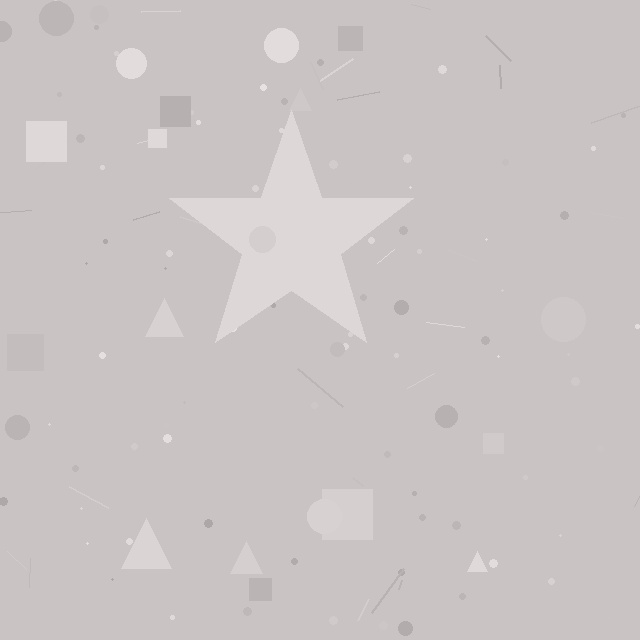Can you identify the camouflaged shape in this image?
The camouflaged shape is a star.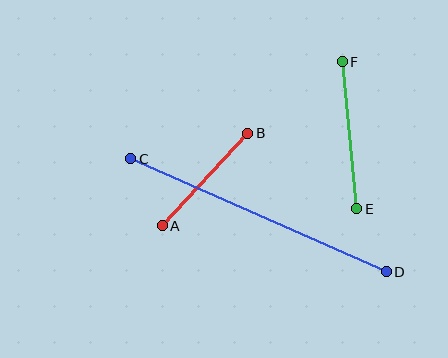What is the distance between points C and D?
The distance is approximately 279 pixels.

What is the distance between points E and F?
The distance is approximately 148 pixels.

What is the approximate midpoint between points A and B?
The midpoint is at approximately (205, 179) pixels.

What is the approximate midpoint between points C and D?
The midpoint is at approximately (259, 215) pixels.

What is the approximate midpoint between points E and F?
The midpoint is at approximately (350, 135) pixels.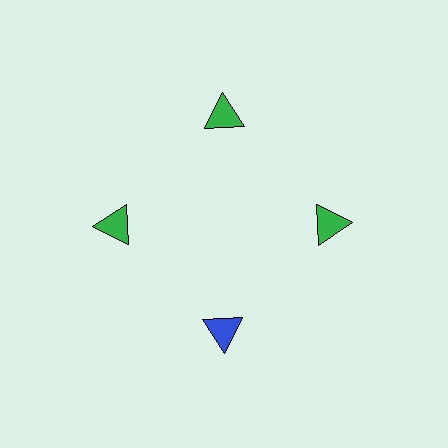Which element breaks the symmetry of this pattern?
The blue triangle at roughly the 6 o'clock position breaks the symmetry. All other shapes are green triangles.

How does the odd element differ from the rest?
It has a different color: blue instead of green.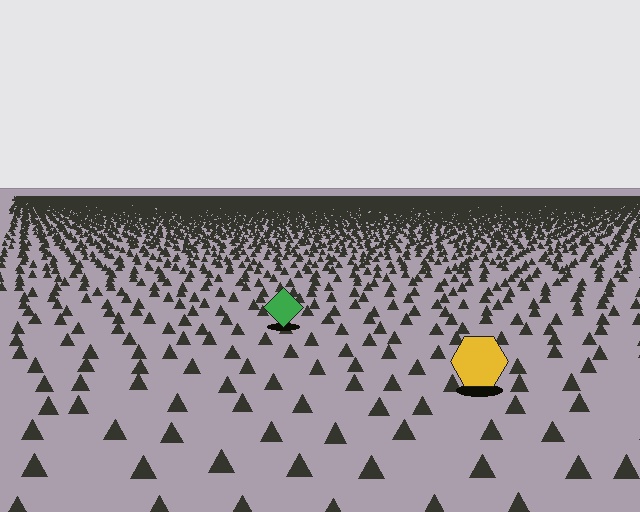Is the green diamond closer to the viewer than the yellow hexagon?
No. The yellow hexagon is closer — you can tell from the texture gradient: the ground texture is coarser near it.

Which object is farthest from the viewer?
The green diamond is farthest from the viewer. It appears smaller and the ground texture around it is denser.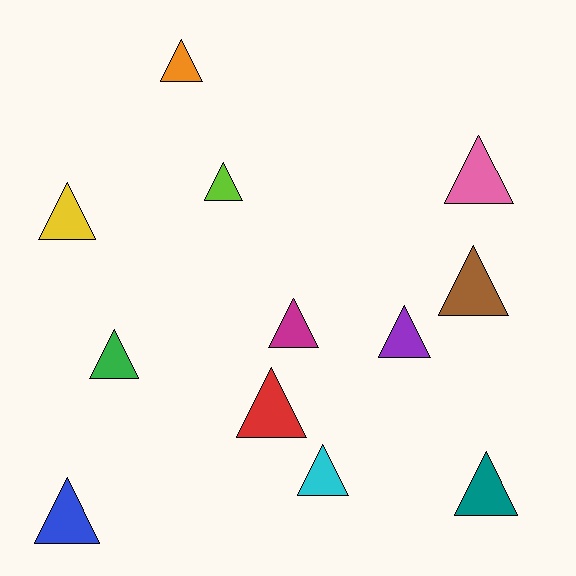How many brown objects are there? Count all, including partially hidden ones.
There is 1 brown object.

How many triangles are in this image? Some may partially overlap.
There are 12 triangles.